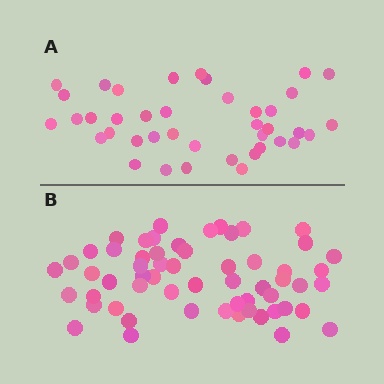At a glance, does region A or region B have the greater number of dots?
Region B (the bottom region) has more dots.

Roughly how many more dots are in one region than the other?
Region B has approximately 20 more dots than region A.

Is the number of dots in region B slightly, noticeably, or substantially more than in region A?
Region B has substantially more. The ratio is roughly 1.4 to 1.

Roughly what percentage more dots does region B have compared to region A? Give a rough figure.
About 45% more.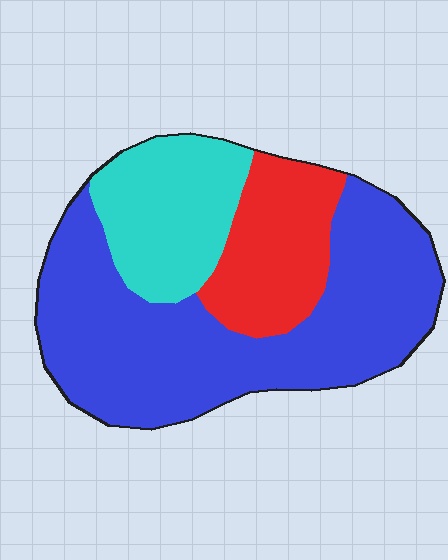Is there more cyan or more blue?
Blue.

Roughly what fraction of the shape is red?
Red takes up less than a quarter of the shape.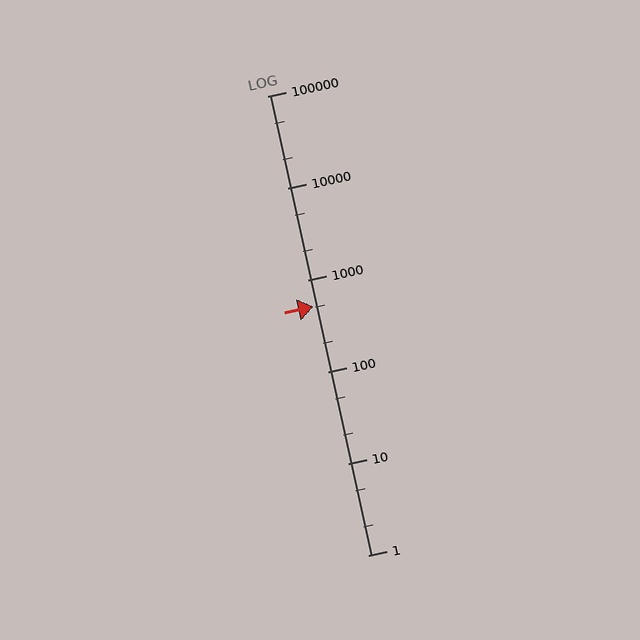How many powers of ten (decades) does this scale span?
The scale spans 5 decades, from 1 to 100000.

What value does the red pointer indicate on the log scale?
The pointer indicates approximately 510.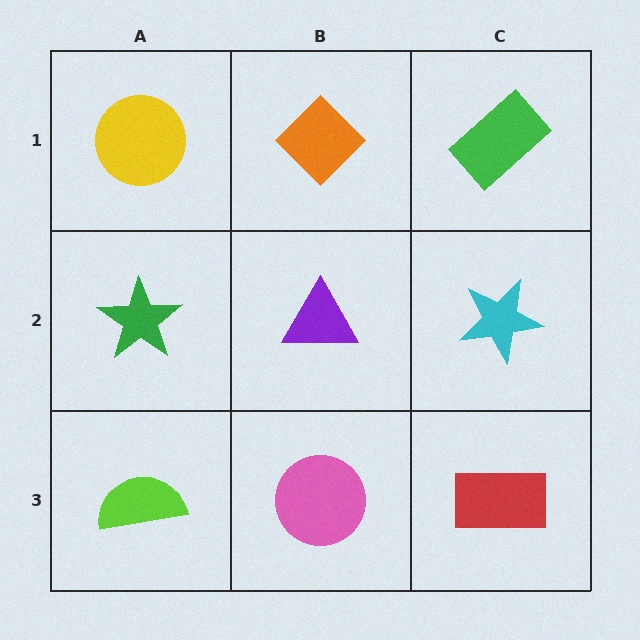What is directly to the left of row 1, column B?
A yellow circle.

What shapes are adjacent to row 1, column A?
A green star (row 2, column A), an orange diamond (row 1, column B).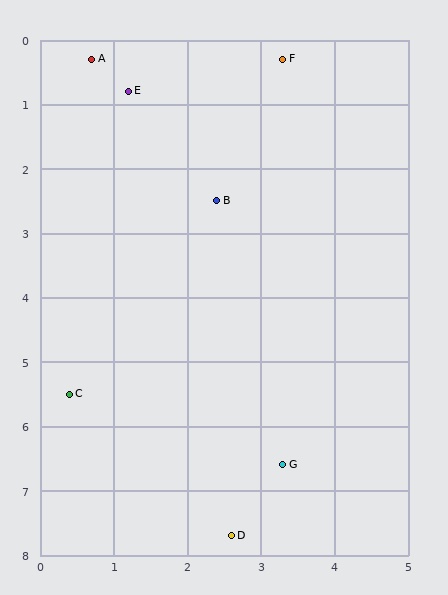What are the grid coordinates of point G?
Point G is at approximately (3.3, 6.6).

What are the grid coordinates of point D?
Point D is at approximately (2.6, 7.7).